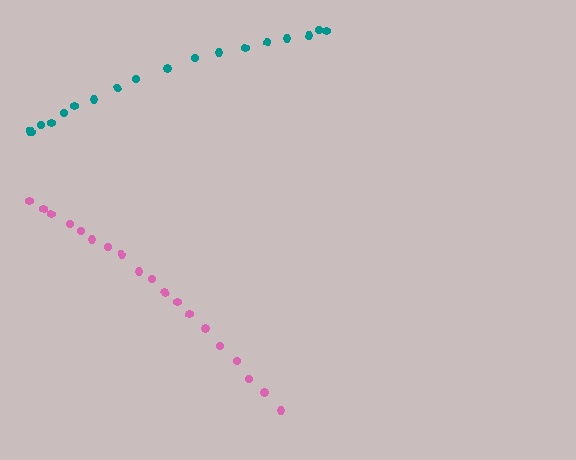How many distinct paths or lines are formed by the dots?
There are 2 distinct paths.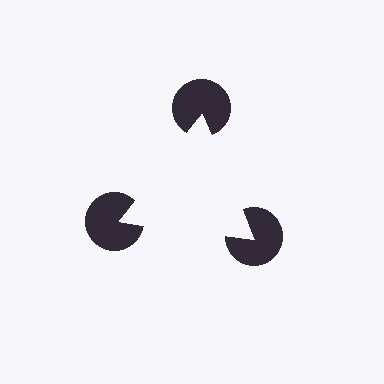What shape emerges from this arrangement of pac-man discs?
An illusory triangle — its edges are inferred from the aligned wedge cuts in the pac-man discs, not physically drawn.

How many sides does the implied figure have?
3 sides.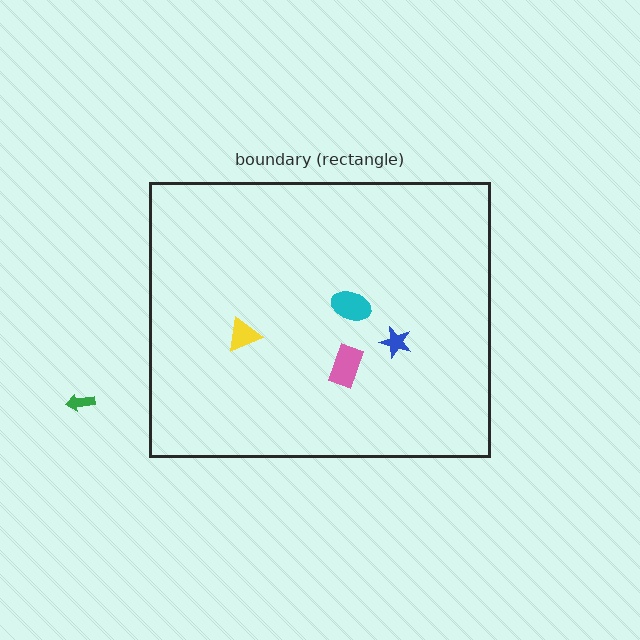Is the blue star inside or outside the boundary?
Inside.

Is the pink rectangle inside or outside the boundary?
Inside.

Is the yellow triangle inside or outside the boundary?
Inside.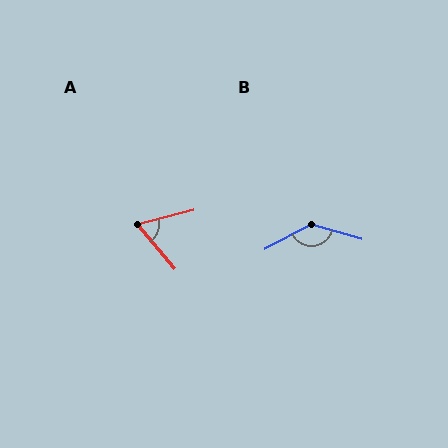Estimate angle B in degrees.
Approximately 136 degrees.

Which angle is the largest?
B, at approximately 136 degrees.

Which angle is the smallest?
A, at approximately 64 degrees.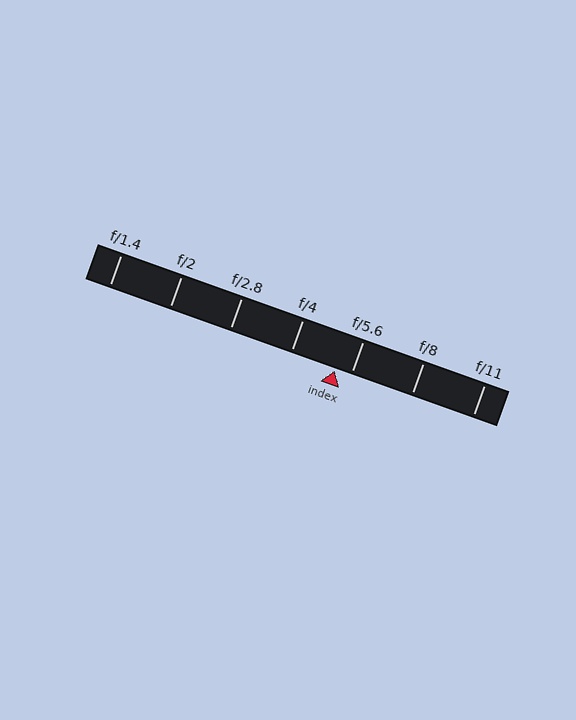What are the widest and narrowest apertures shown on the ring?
The widest aperture shown is f/1.4 and the narrowest is f/11.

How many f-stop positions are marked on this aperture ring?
There are 7 f-stop positions marked.